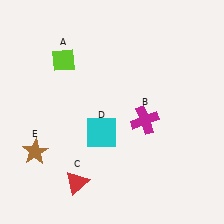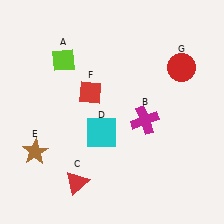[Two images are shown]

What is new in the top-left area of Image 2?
A red diamond (F) was added in the top-left area of Image 2.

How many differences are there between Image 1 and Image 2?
There are 2 differences between the two images.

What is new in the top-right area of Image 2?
A red circle (G) was added in the top-right area of Image 2.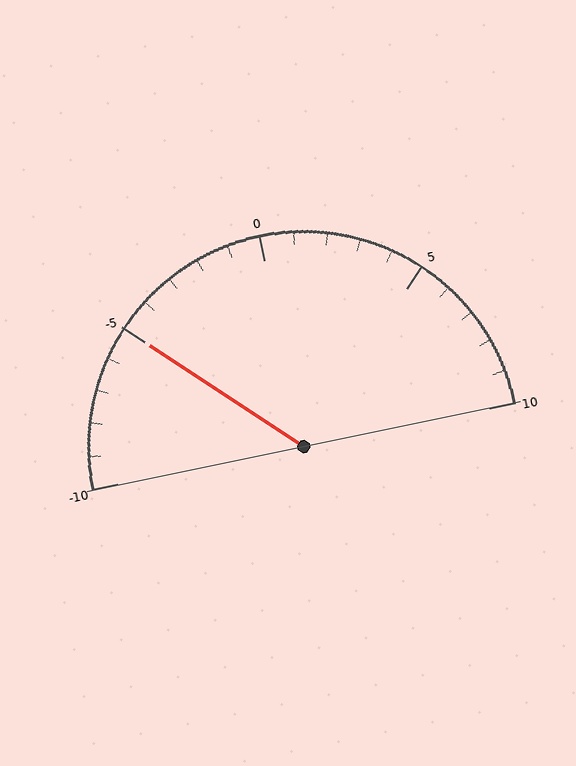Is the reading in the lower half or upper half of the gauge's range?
The reading is in the lower half of the range (-10 to 10).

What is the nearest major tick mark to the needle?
The nearest major tick mark is -5.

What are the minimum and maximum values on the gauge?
The gauge ranges from -10 to 10.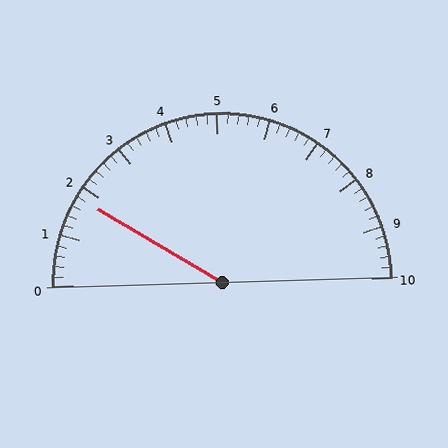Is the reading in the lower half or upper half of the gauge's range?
The reading is in the lower half of the range (0 to 10).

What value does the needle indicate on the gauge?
The needle indicates approximately 1.8.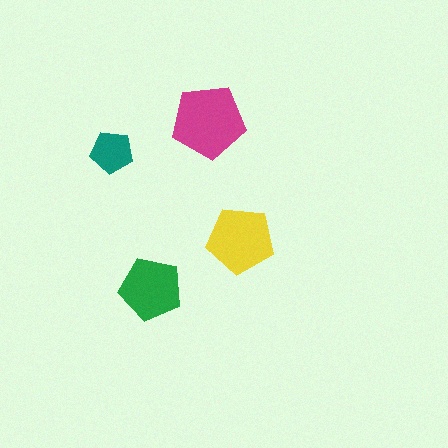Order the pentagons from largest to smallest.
the magenta one, the yellow one, the green one, the teal one.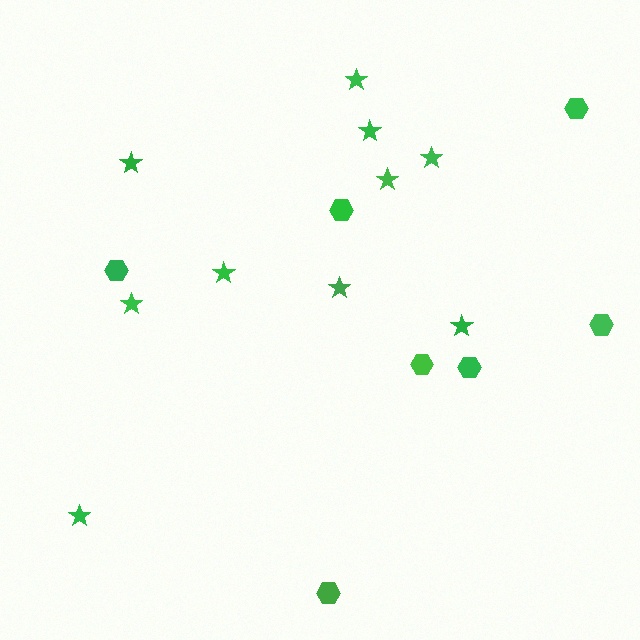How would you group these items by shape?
There are 2 groups: one group of stars (10) and one group of hexagons (7).